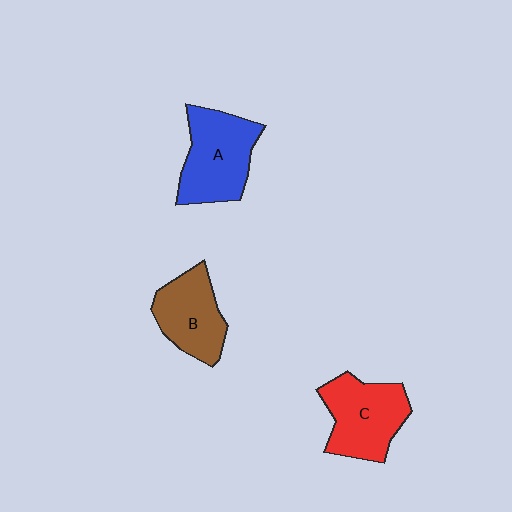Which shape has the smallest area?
Shape B (brown).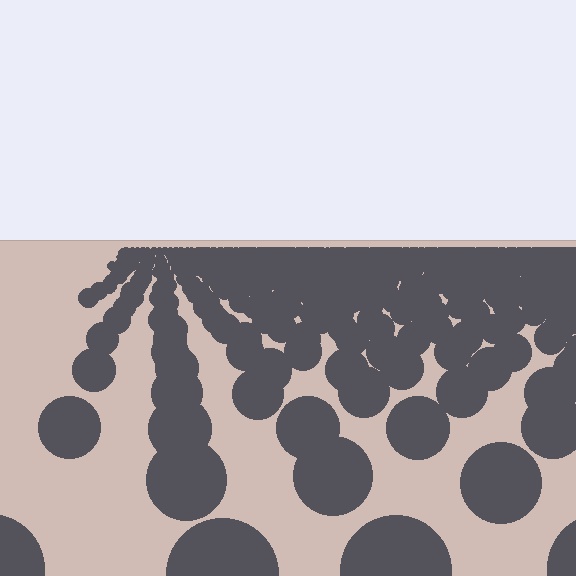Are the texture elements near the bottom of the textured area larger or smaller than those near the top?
Larger. Near the bottom, elements are closer to the viewer and appear at a bigger on-screen size.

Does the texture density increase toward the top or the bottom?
Density increases toward the top.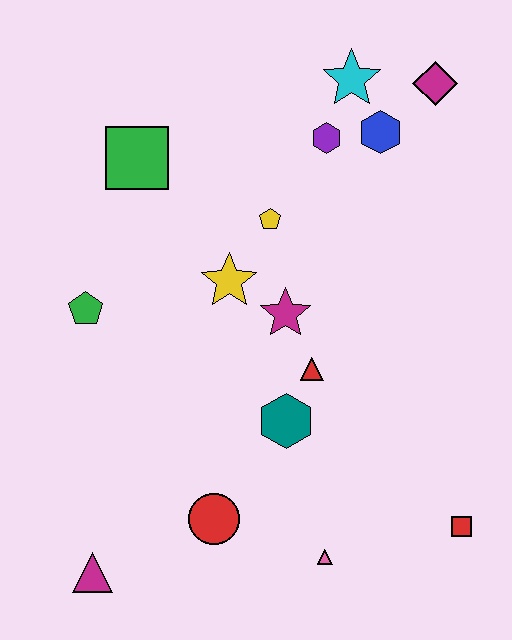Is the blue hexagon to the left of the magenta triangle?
No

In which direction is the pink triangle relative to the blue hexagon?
The pink triangle is below the blue hexagon.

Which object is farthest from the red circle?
The magenta diamond is farthest from the red circle.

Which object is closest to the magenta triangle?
The red circle is closest to the magenta triangle.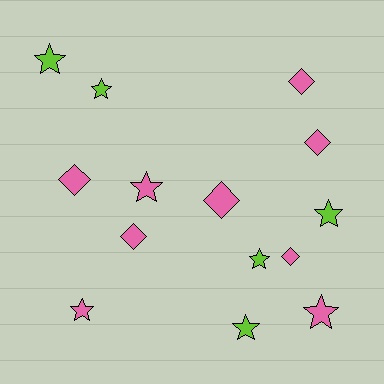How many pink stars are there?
There are 3 pink stars.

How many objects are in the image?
There are 14 objects.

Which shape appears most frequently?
Star, with 8 objects.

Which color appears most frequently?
Pink, with 9 objects.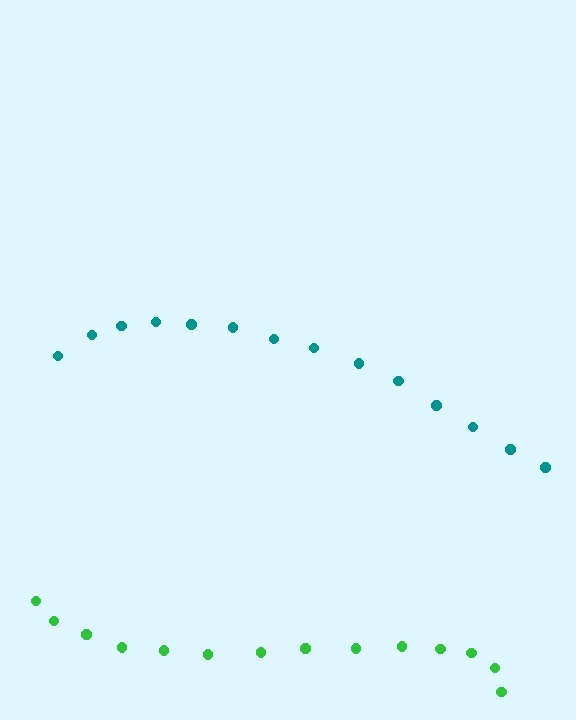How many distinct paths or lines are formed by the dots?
There are 2 distinct paths.